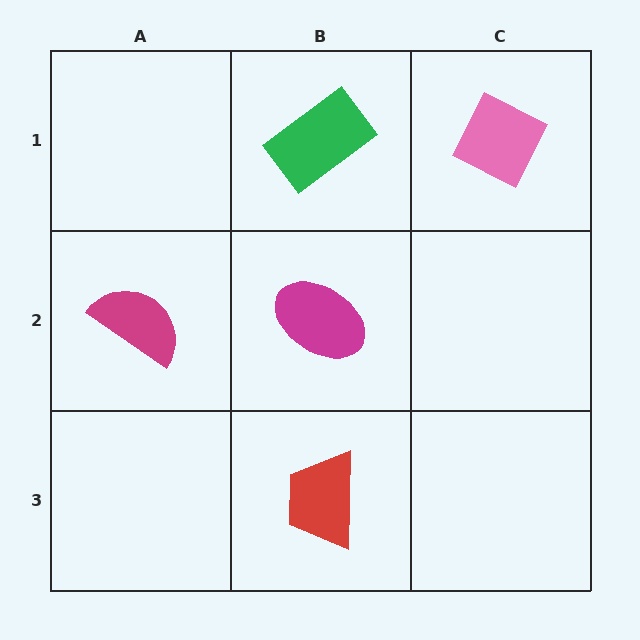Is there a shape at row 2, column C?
No, that cell is empty.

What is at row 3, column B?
A red trapezoid.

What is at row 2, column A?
A magenta semicircle.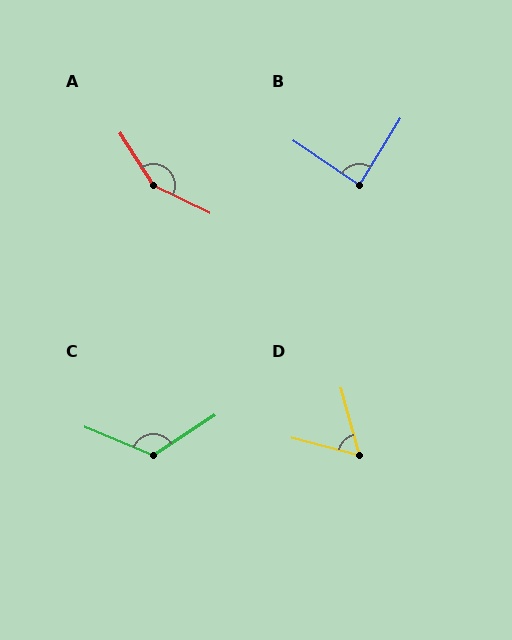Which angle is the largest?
A, at approximately 148 degrees.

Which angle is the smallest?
D, at approximately 60 degrees.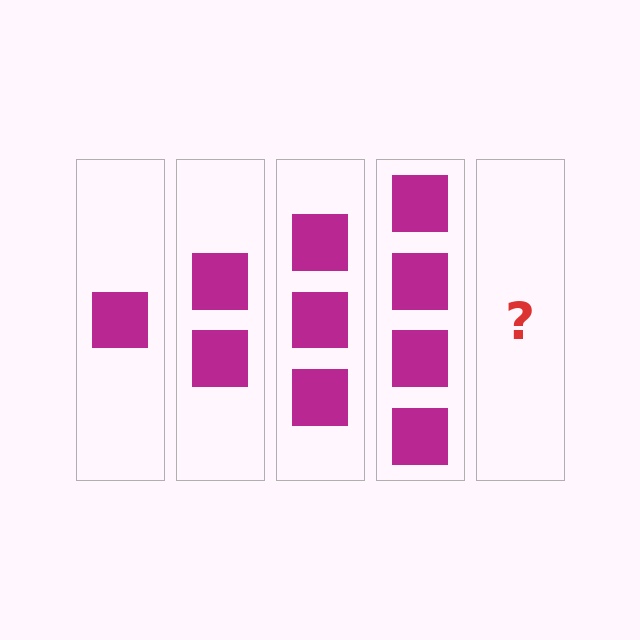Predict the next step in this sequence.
The next step is 5 squares.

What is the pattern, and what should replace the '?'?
The pattern is that each step adds one more square. The '?' should be 5 squares.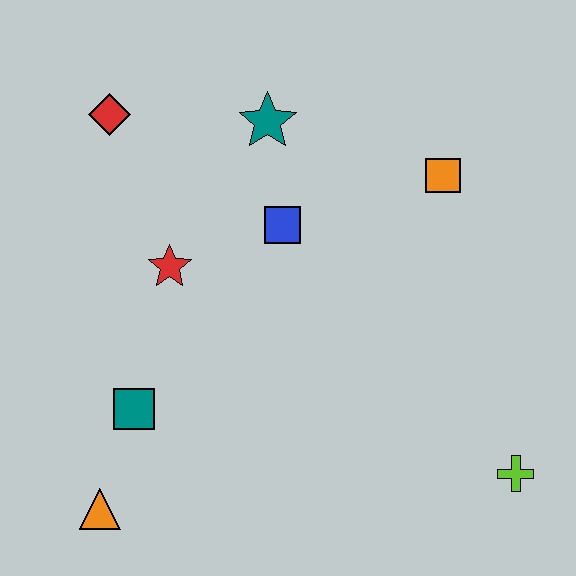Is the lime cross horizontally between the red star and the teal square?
No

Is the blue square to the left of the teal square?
No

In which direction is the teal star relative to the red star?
The teal star is above the red star.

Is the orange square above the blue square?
Yes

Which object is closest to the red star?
The blue square is closest to the red star.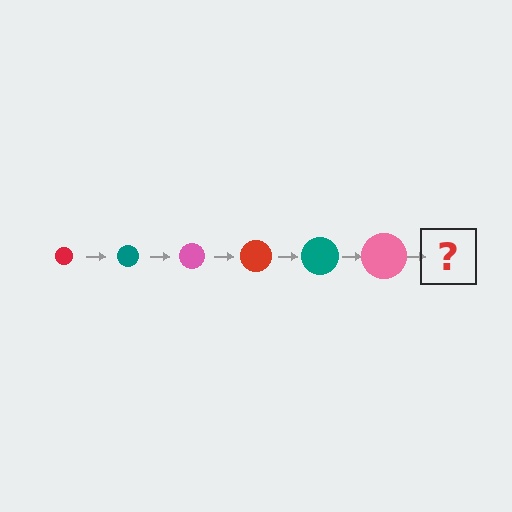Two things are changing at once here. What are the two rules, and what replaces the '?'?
The two rules are that the circle grows larger each step and the color cycles through red, teal, and pink. The '?' should be a red circle, larger than the previous one.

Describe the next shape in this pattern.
It should be a red circle, larger than the previous one.